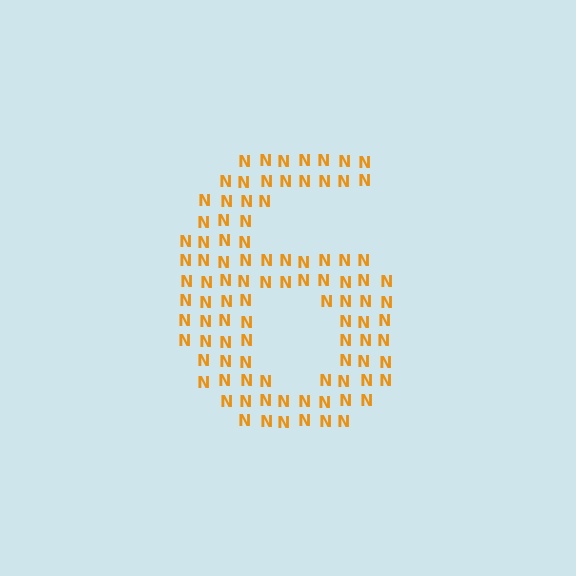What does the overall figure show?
The overall figure shows the digit 6.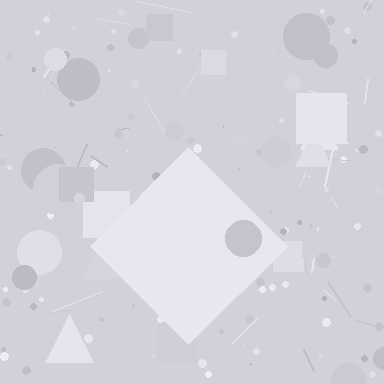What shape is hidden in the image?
A diamond is hidden in the image.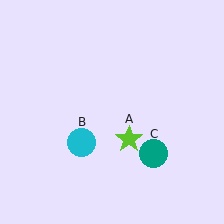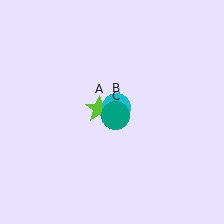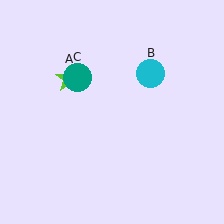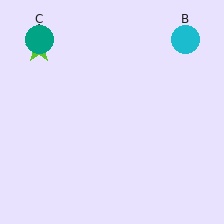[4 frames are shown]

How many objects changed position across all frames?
3 objects changed position: lime star (object A), cyan circle (object B), teal circle (object C).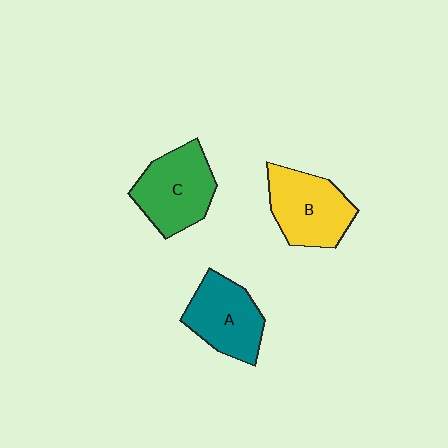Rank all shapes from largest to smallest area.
From largest to smallest: C (green), B (yellow), A (teal).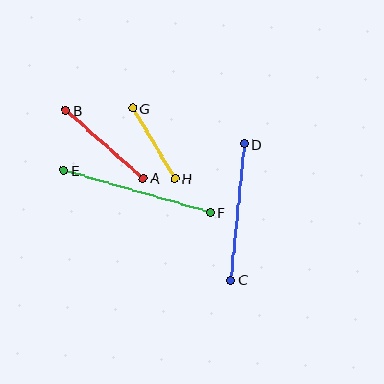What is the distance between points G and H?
The distance is approximately 82 pixels.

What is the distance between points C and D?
The distance is approximately 136 pixels.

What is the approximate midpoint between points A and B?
The midpoint is at approximately (105, 144) pixels.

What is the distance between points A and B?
The distance is approximately 103 pixels.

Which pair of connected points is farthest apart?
Points E and F are farthest apart.